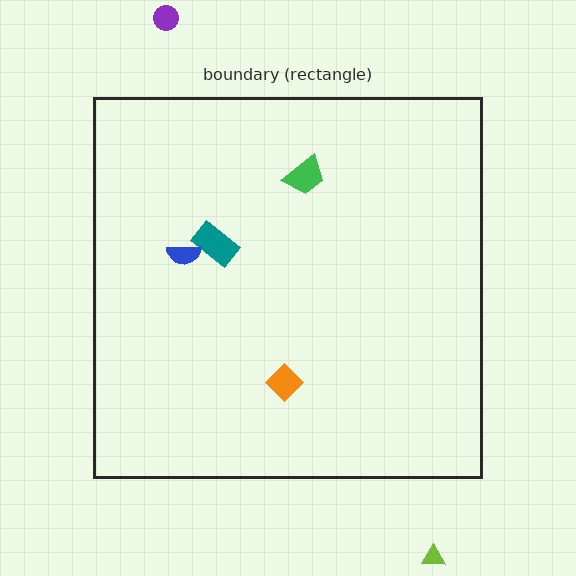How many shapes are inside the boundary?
4 inside, 2 outside.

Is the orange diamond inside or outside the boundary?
Inside.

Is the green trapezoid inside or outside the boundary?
Inside.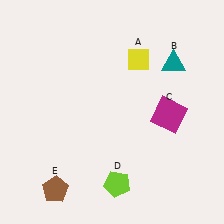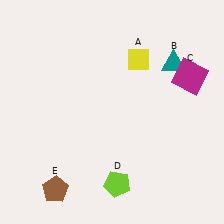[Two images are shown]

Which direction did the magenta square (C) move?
The magenta square (C) moved up.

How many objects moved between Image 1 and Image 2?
1 object moved between the two images.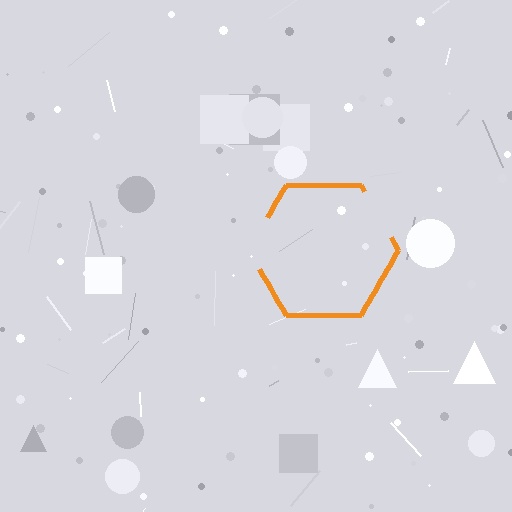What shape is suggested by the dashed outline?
The dashed outline suggests a hexagon.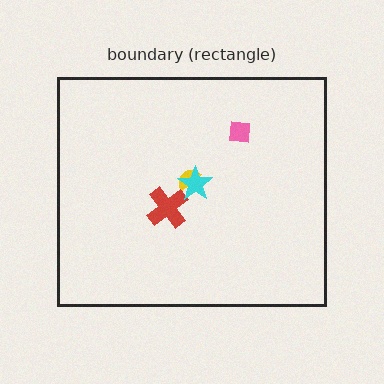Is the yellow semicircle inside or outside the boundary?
Inside.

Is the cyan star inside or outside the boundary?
Inside.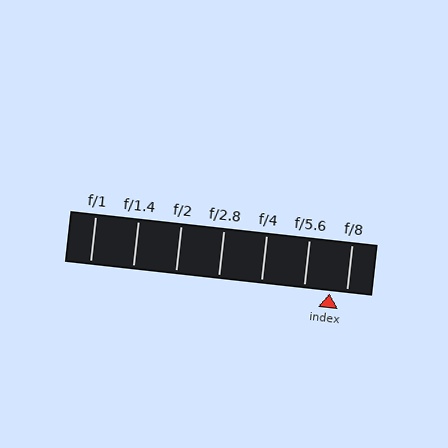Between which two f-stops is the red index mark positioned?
The index mark is between f/5.6 and f/8.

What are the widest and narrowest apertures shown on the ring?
The widest aperture shown is f/1 and the narrowest is f/8.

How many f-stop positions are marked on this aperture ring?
There are 7 f-stop positions marked.